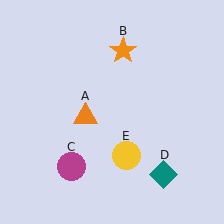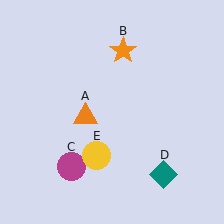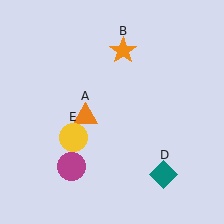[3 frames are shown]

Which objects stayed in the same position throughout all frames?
Orange triangle (object A) and orange star (object B) and magenta circle (object C) and teal diamond (object D) remained stationary.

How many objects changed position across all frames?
1 object changed position: yellow circle (object E).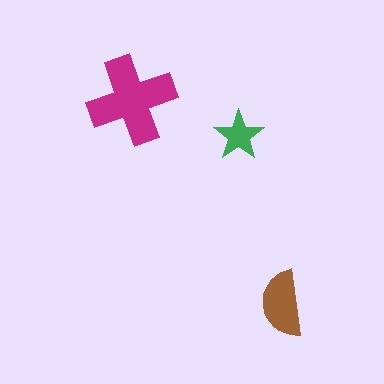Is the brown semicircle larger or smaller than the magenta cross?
Smaller.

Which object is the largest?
The magenta cross.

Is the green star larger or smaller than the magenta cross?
Smaller.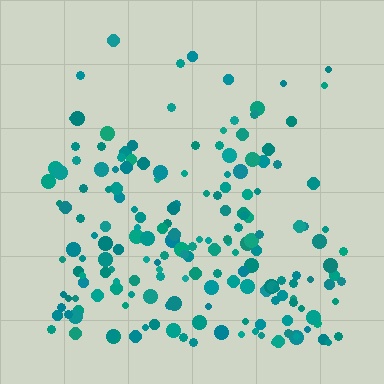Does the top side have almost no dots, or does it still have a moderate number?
Still a moderate number, just noticeably fewer than the bottom.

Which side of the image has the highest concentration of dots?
The bottom.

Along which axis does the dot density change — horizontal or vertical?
Vertical.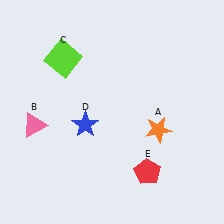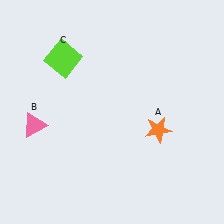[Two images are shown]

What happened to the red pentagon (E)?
The red pentagon (E) was removed in Image 2. It was in the bottom-right area of Image 1.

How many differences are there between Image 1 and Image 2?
There are 2 differences between the two images.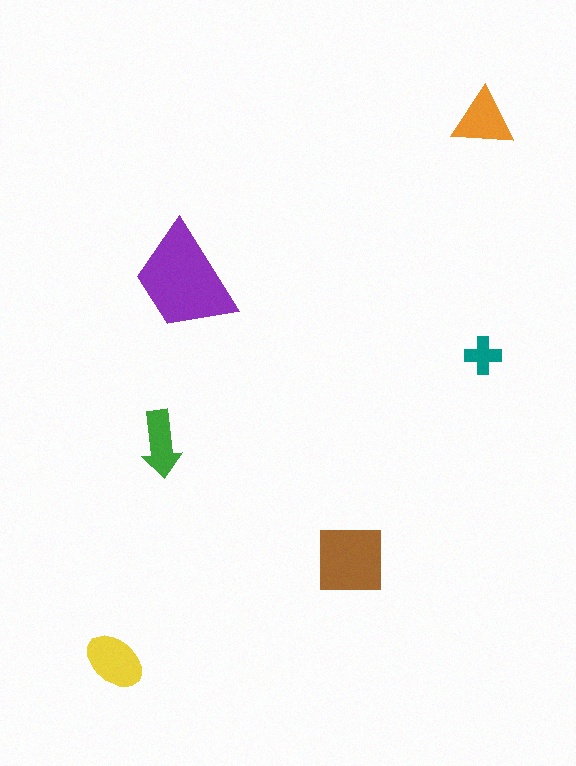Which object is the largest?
The purple trapezoid.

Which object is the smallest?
The teal cross.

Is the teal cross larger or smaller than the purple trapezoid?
Smaller.